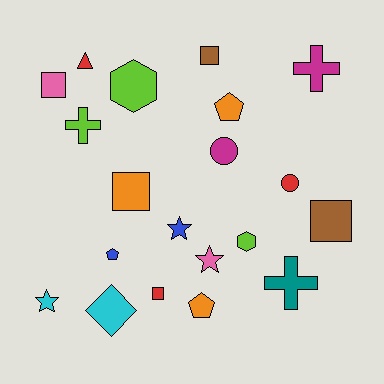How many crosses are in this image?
There are 3 crosses.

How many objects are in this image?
There are 20 objects.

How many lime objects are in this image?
There are 3 lime objects.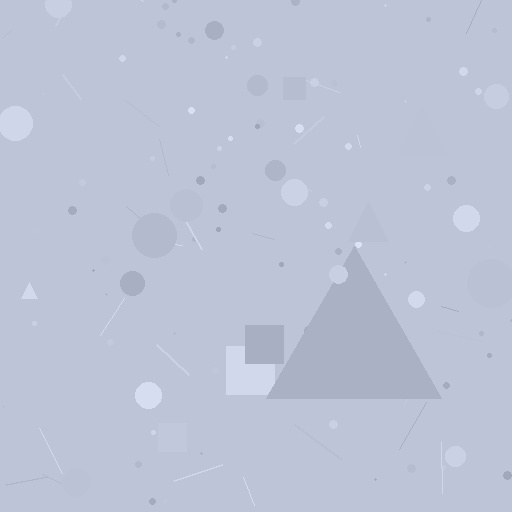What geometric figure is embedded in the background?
A triangle is embedded in the background.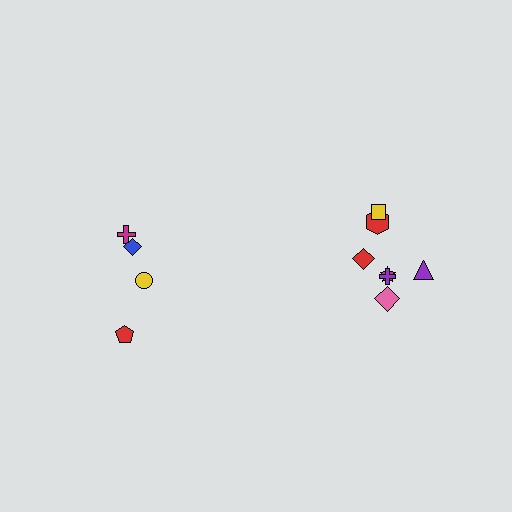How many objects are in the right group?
There are 7 objects.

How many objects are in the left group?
There are 4 objects.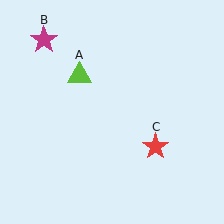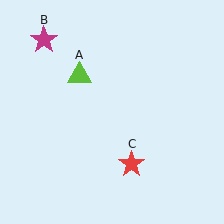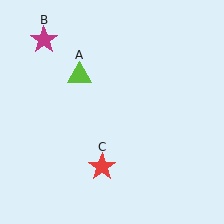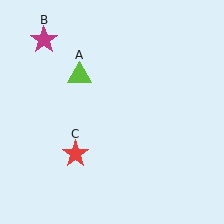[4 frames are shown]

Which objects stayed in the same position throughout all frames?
Lime triangle (object A) and magenta star (object B) remained stationary.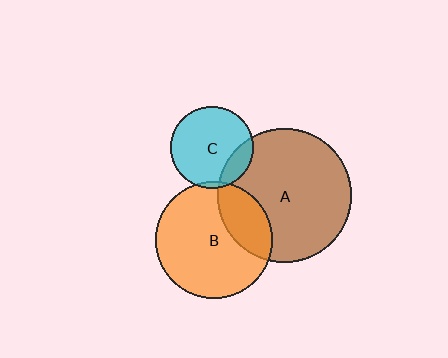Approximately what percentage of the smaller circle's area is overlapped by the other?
Approximately 15%.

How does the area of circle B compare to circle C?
Approximately 2.0 times.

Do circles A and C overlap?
Yes.